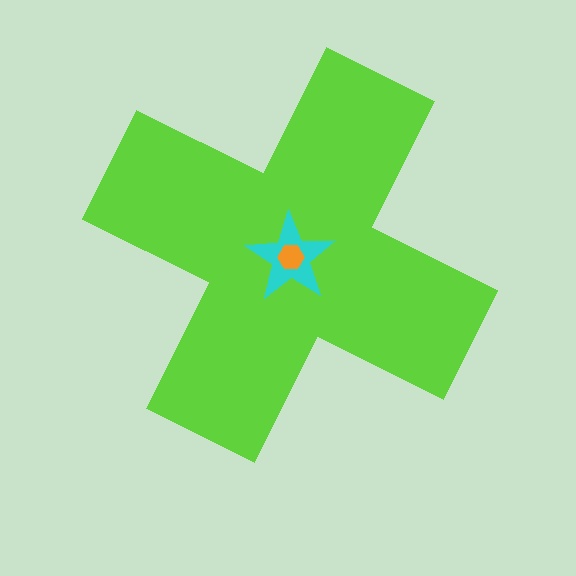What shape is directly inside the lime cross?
The cyan star.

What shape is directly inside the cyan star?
The orange hexagon.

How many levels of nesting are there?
3.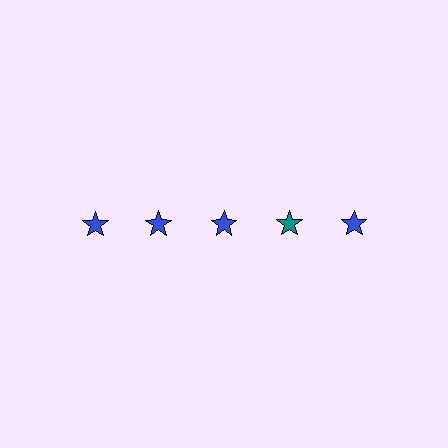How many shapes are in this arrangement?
There are 5 shapes arranged in a grid pattern.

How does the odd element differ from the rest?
It has a different color: teal instead of blue.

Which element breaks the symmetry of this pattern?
The teal star in the top row, second from right column breaks the symmetry. All other shapes are blue stars.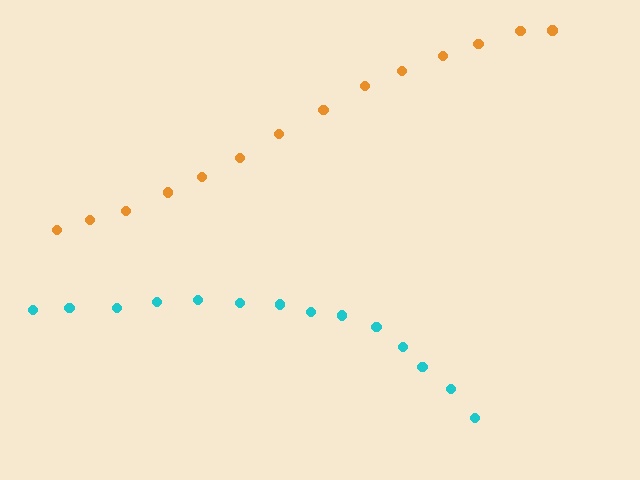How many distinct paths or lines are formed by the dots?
There are 2 distinct paths.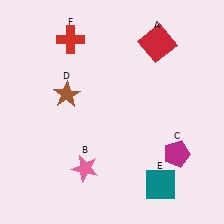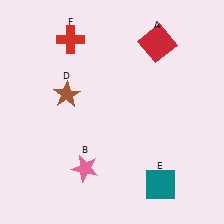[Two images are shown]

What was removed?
The magenta pentagon (C) was removed in Image 2.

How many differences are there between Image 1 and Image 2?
There is 1 difference between the two images.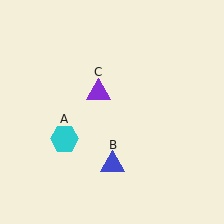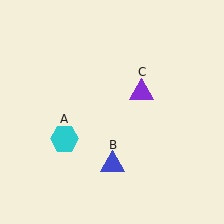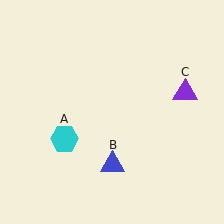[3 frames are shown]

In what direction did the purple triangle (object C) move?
The purple triangle (object C) moved right.